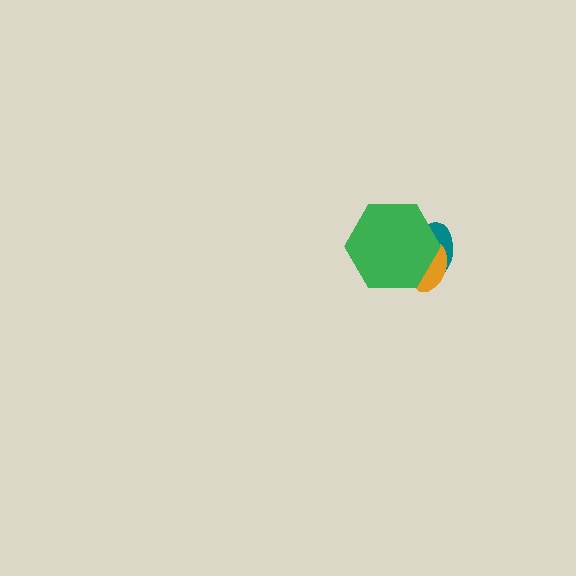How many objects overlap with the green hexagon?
2 objects overlap with the green hexagon.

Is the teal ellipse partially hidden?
Yes, it is partially covered by another shape.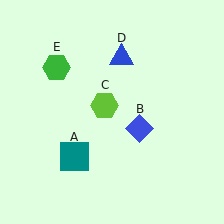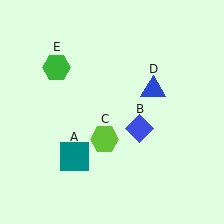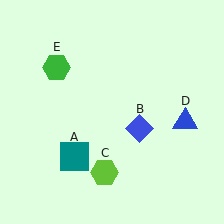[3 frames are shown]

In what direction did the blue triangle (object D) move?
The blue triangle (object D) moved down and to the right.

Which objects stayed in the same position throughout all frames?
Teal square (object A) and blue diamond (object B) and green hexagon (object E) remained stationary.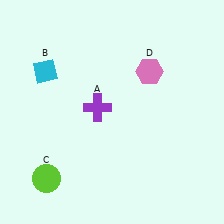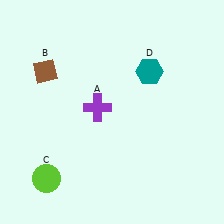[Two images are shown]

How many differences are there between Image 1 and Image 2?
There are 2 differences between the two images.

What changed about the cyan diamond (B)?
In Image 1, B is cyan. In Image 2, it changed to brown.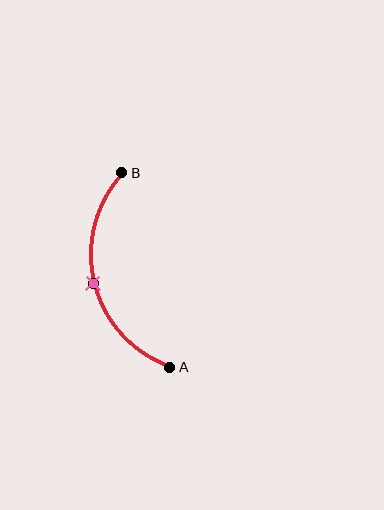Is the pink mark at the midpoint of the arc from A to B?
Yes. The pink mark lies on the arc at equal arc-length from both A and B — it is the arc midpoint.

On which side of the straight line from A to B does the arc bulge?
The arc bulges to the left of the straight line connecting A and B.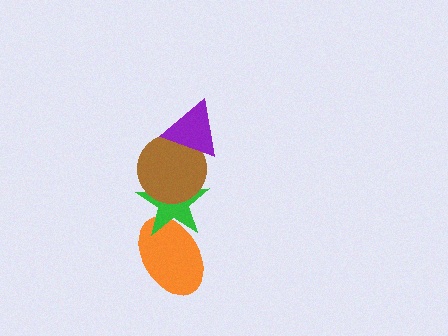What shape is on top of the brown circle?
The purple triangle is on top of the brown circle.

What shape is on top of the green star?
The brown circle is on top of the green star.